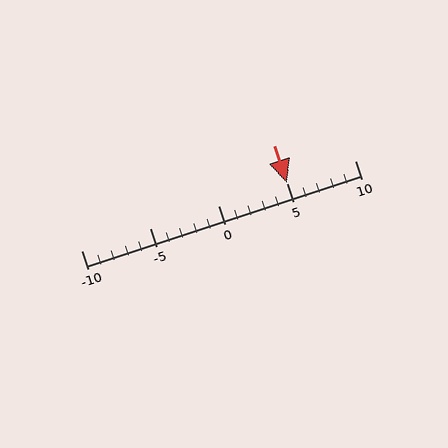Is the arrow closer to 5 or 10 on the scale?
The arrow is closer to 5.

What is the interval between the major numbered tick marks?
The major tick marks are spaced 5 units apart.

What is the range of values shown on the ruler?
The ruler shows values from -10 to 10.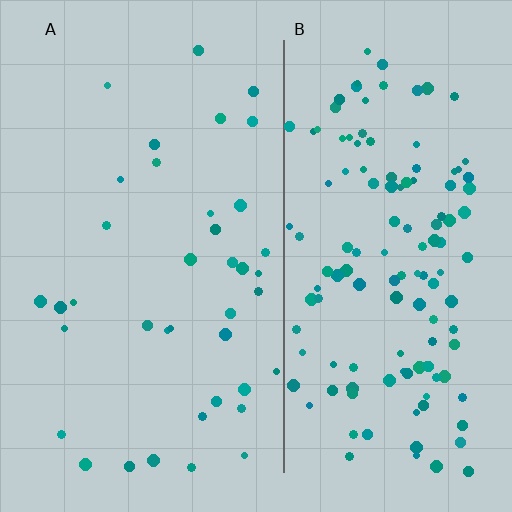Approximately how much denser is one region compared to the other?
Approximately 3.5× — region B over region A.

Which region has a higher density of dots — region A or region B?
B (the right).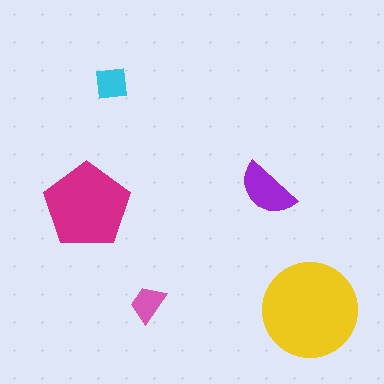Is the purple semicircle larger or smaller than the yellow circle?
Smaller.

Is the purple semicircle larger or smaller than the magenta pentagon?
Smaller.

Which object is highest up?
The cyan square is topmost.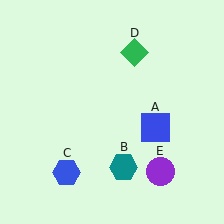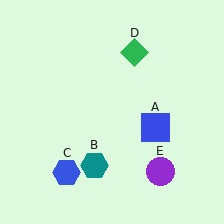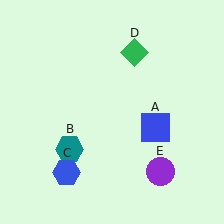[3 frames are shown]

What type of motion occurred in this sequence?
The teal hexagon (object B) rotated clockwise around the center of the scene.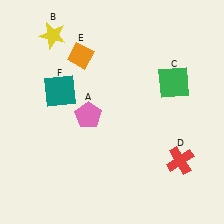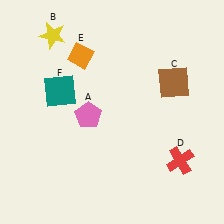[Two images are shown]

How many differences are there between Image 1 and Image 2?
There is 1 difference between the two images.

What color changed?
The square (C) changed from green in Image 1 to brown in Image 2.